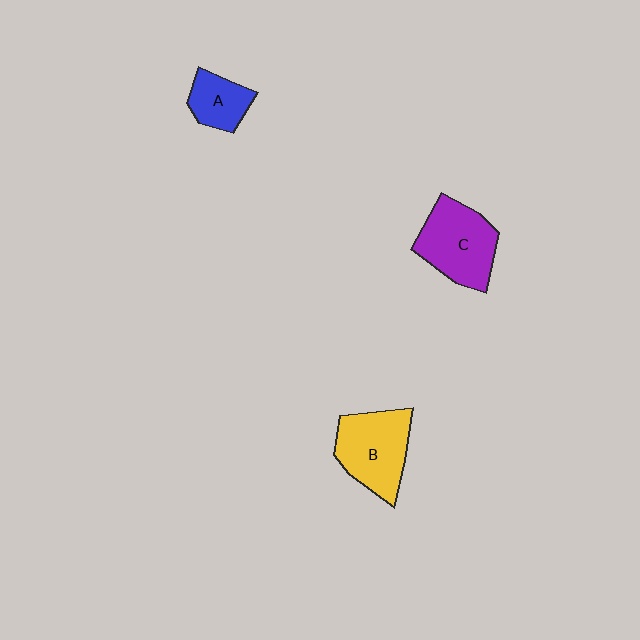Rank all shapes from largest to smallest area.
From largest to smallest: C (purple), B (yellow), A (blue).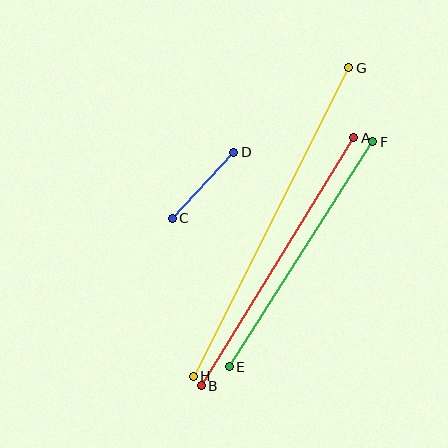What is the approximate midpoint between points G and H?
The midpoint is at approximately (271, 222) pixels.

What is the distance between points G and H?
The distance is approximately 345 pixels.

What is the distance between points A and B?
The distance is approximately 291 pixels.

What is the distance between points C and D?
The distance is approximately 90 pixels.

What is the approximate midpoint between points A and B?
The midpoint is at approximately (277, 262) pixels.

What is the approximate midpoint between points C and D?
The midpoint is at approximately (203, 185) pixels.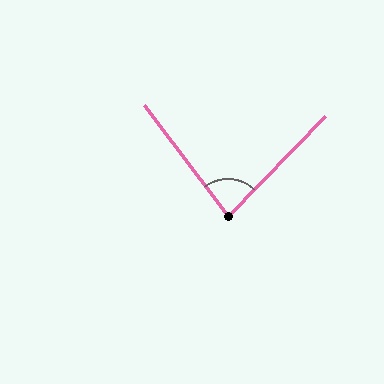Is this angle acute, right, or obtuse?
It is acute.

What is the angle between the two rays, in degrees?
Approximately 81 degrees.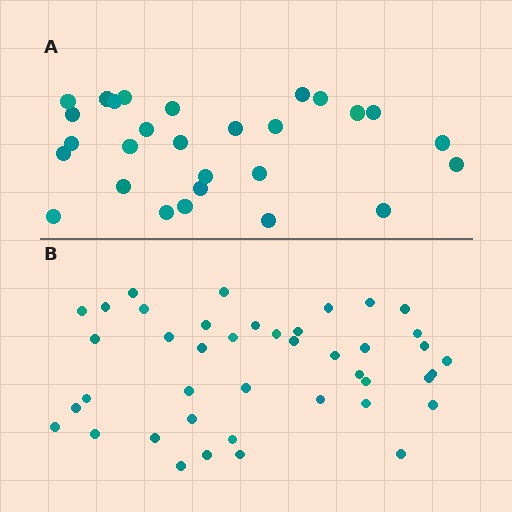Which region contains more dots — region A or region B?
Region B (the bottom region) has more dots.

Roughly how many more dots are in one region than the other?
Region B has approximately 15 more dots than region A.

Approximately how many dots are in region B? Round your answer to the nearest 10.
About 40 dots. (The exact count is 42, which rounds to 40.)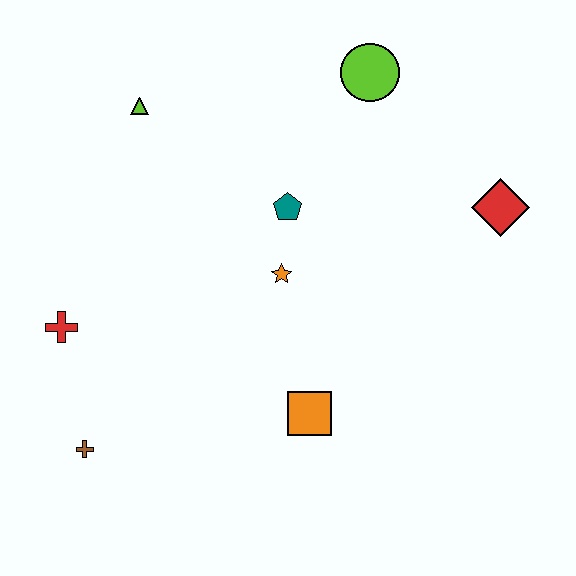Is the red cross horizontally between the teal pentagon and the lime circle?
No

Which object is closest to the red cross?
The brown cross is closest to the red cross.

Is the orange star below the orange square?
No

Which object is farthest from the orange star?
The brown cross is farthest from the orange star.